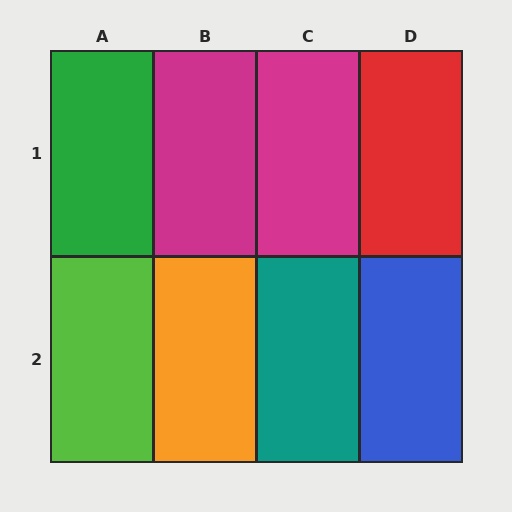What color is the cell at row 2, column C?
Teal.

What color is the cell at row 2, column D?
Blue.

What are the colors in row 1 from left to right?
Green, magenta, magenta, red.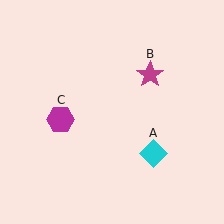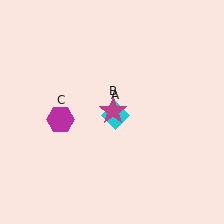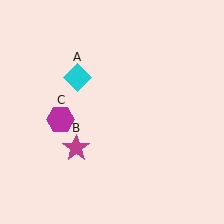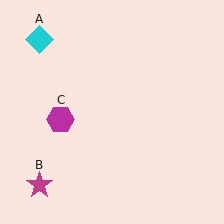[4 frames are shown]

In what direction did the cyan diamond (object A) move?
The cyan diamond (object A) moved up and to the left.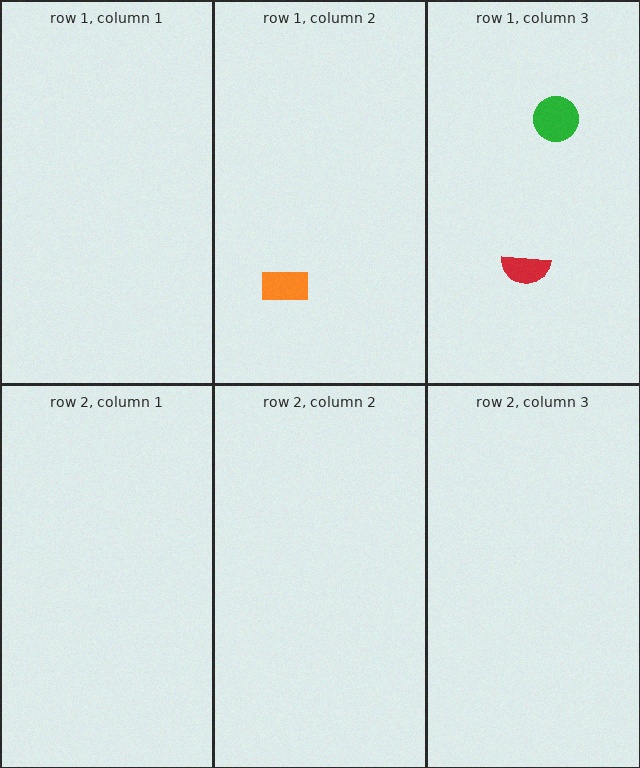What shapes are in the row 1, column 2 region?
The orange rectangle.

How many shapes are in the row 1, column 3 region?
2.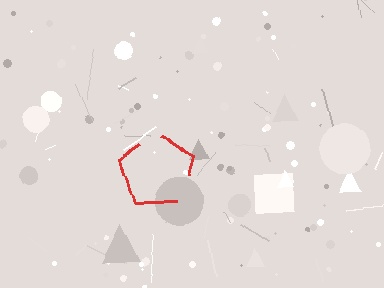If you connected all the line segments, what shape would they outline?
They would outline a pentagon.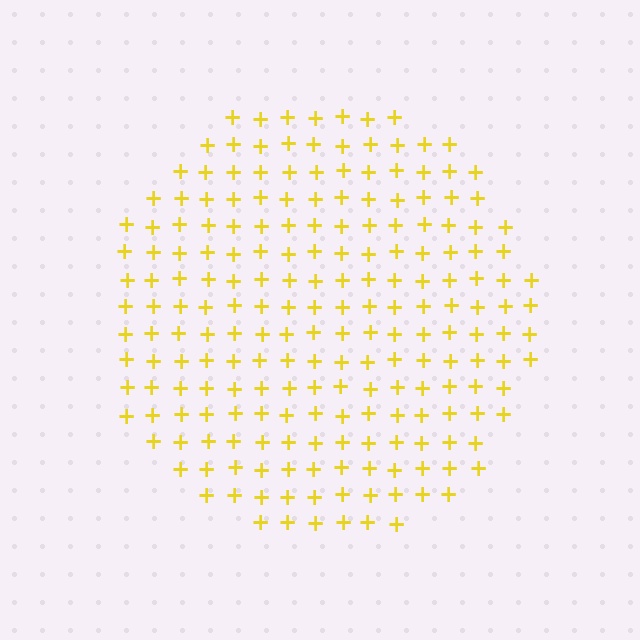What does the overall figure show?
The overall figure shows a circle.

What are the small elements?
The small elements are plus signs.